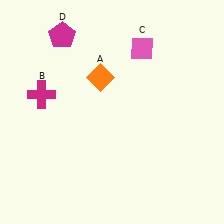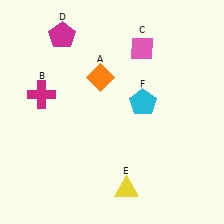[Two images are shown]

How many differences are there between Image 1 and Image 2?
There are 2 differences between the two images.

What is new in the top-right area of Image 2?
A cyan pentagon (F) was added in the top-right area of Image 2.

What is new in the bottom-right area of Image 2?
A yellow triangle (E) was added in the bottom-right area of Image 2.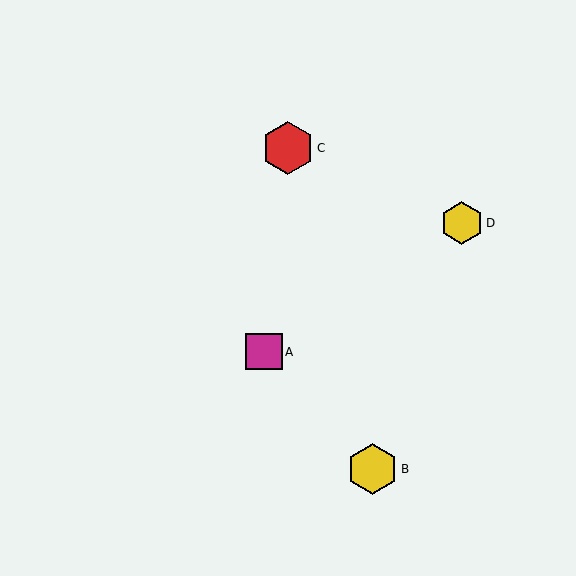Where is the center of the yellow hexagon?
The center of the yellow hexagon is at (372, 469).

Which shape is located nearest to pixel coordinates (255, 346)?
The magenta square (labeled A) at (264, 352) is nearest to that location.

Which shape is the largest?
The red hexagon (labeled C) is the largest.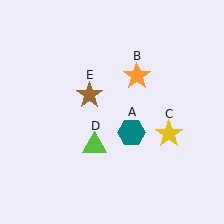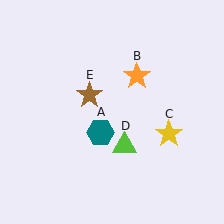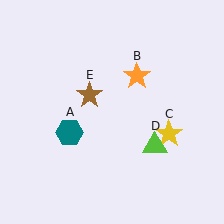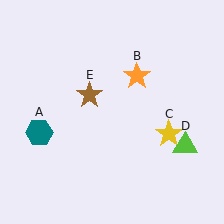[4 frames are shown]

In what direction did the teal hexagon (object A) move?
The teal hexagon (object A) moved left.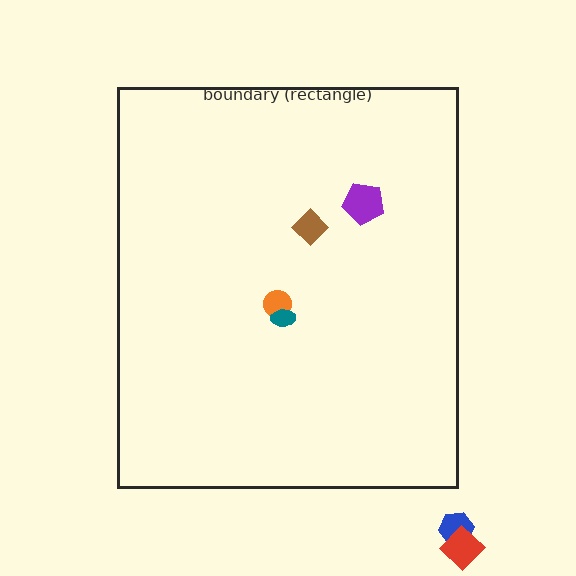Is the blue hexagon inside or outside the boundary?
Outside.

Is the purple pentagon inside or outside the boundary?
Inside.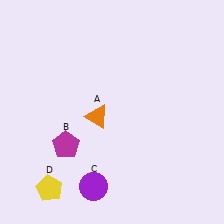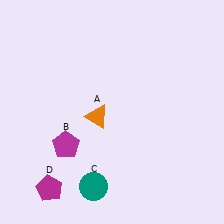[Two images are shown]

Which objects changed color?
C changed from purple to teal. D changed from yellow to magenta.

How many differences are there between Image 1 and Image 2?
There are 2 differences between the two images.